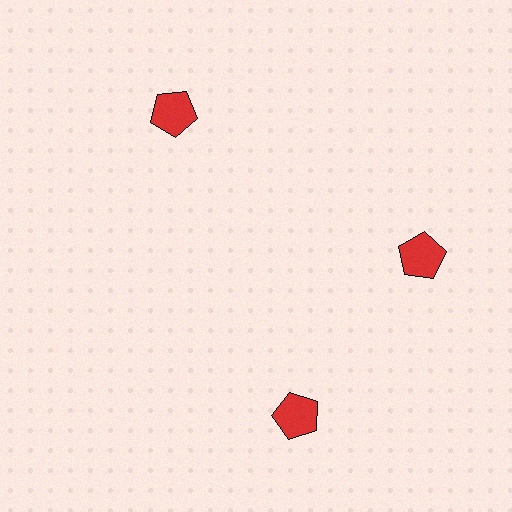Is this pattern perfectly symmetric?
No. The 3 red pentagons are arranged in a ring, but one element near the 7 o'clock position is rotated out of alignment along the ring, breaking the 3-fold rotational symmetry.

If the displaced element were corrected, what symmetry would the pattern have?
It would have 3-fold rotational symmetry — the pattern would map onto itself every 120 degrees.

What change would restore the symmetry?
The symmetry would be restored by rotating it back into even spacing with its neighbors so that all 3 pentagons sit at equal angles and equal distance from the center.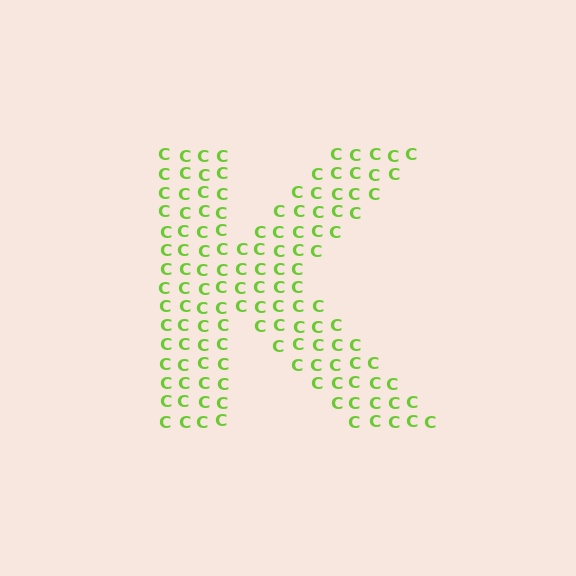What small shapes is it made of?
It is made of small letter C's.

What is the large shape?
The large shape is the letter K.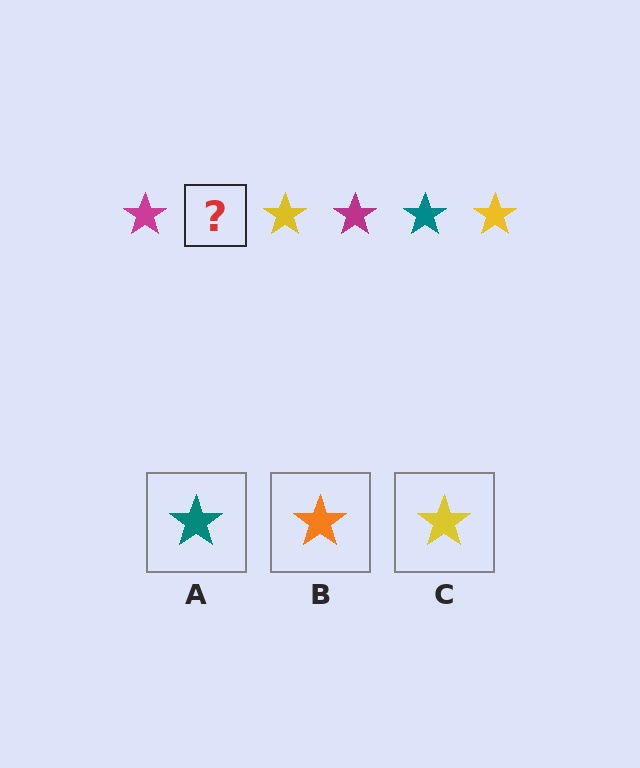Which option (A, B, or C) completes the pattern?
A.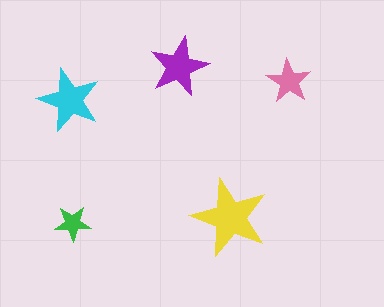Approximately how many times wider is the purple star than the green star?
About 1.5 times wider.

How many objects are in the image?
There are 5 objects in the image.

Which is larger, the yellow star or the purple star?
The yellow one.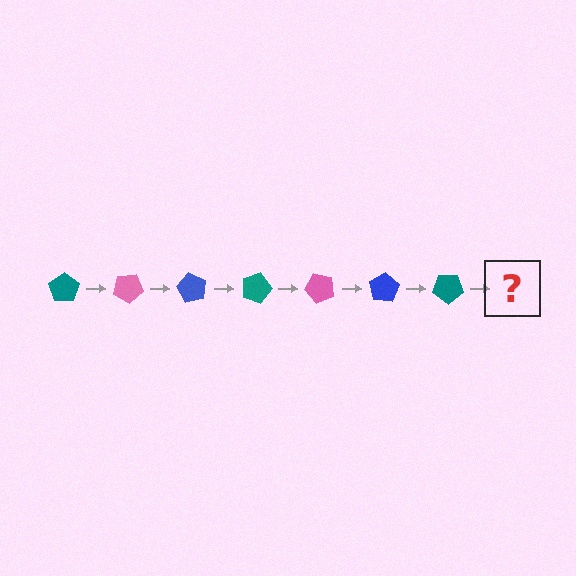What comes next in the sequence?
The next element should be a pink pentagon, rotated 210 degrees from the start.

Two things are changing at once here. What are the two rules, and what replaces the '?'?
The two rules are that it rotates 30 degrees each step and the color cycles through teal, pink, and blue. The '?' should be a pink pentagon, rotated 210 degrees from the start.